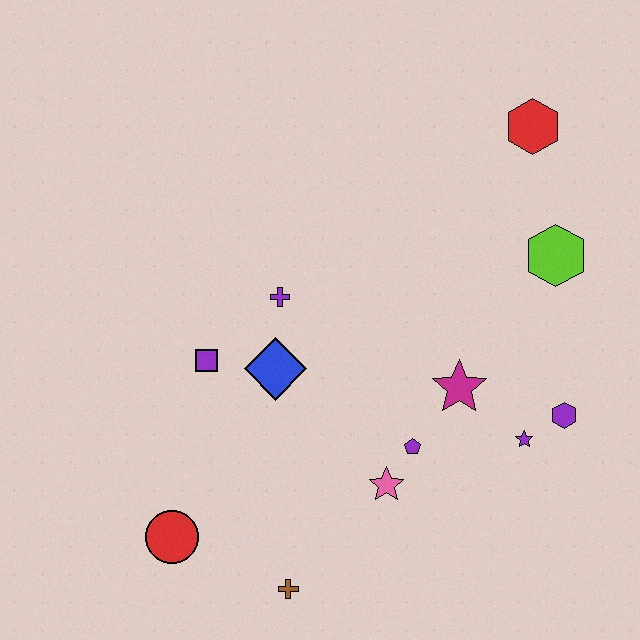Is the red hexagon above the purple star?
Yes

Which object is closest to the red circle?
The brown cross is closest to the red circle.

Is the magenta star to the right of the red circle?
Yes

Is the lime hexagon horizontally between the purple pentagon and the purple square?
No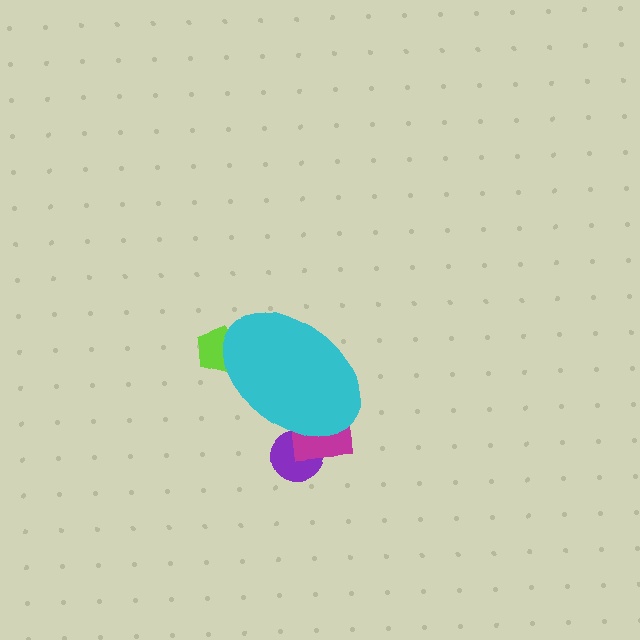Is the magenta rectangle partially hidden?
Yes, the magenta rectangle is partially hidden behind the cyan ellipse.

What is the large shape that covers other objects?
A cyan ellipse.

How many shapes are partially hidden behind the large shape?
3 shapes are partially hidden.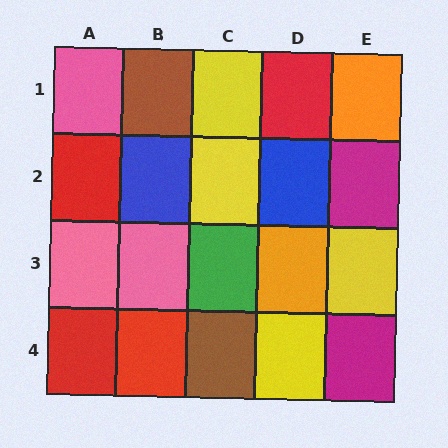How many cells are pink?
3 cells are pink.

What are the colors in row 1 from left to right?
Pink, brown, yellow, red, orange.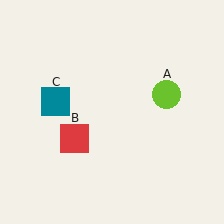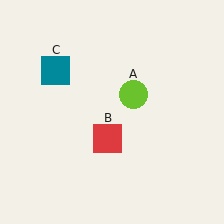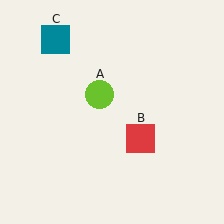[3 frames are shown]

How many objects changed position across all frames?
3 objects changed position: lime circle (object A), red square (object B), teal square (object C).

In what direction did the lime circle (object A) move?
The lime circle (object A) moved left.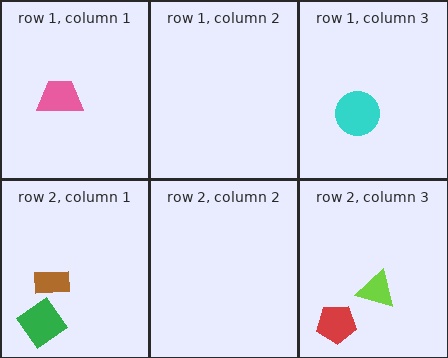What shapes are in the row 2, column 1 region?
The brown rectangle, the green diamond.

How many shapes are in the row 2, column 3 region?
2.